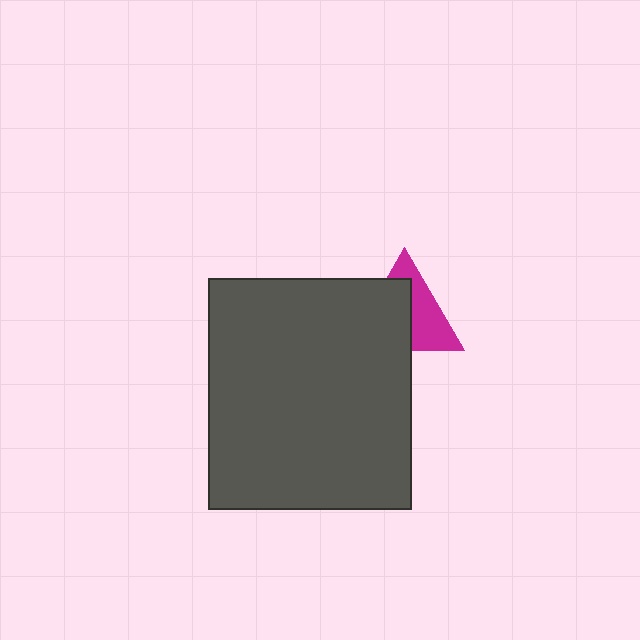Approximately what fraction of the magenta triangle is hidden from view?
Roughly 53% of the magenta triangle is hidden behind the dark gray rectangle.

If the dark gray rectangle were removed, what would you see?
You would see the complete magenta triangle.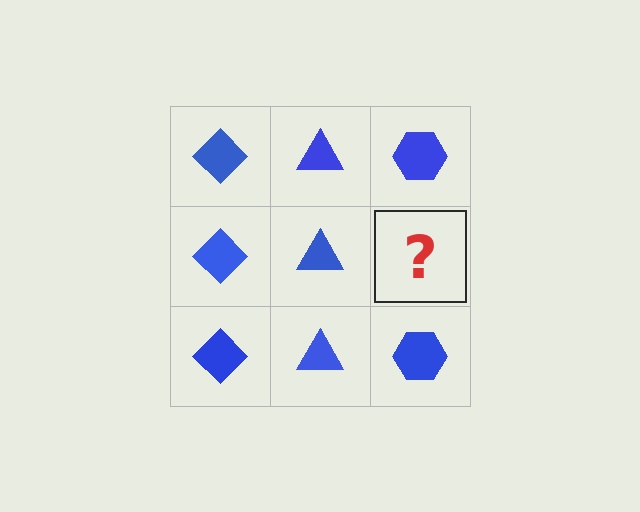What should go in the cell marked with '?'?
The missing cell should contain a blue hexagon.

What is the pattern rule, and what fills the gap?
The rule is that each column has a consistent shape. The gap should be filled with a blue hexagon.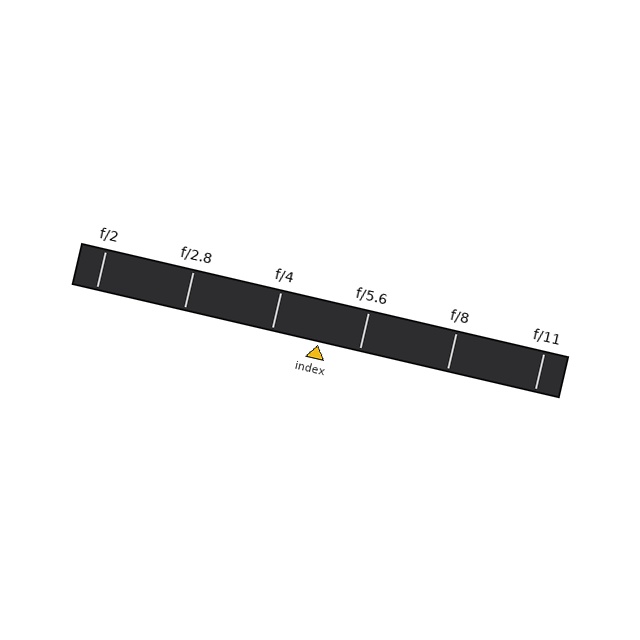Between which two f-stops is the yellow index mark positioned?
The index mark is between f/4 and f/5.6.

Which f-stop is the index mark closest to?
The index mark is closest to f/5.6.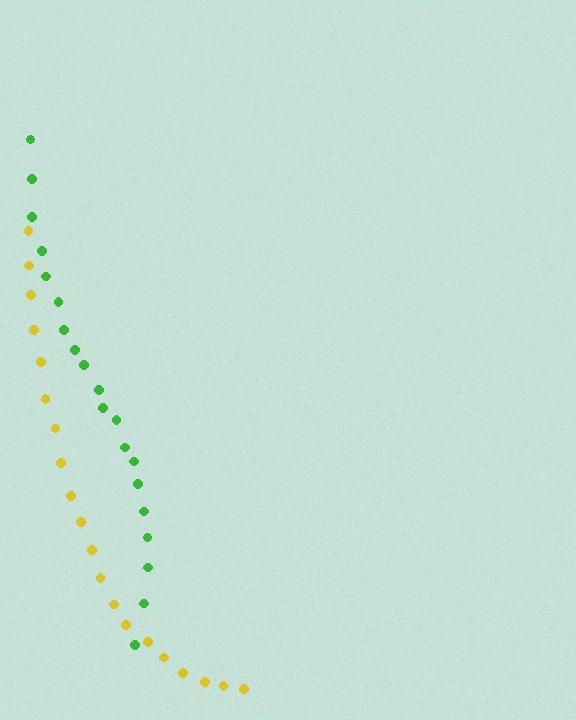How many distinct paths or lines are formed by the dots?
There are 2 distinct paths.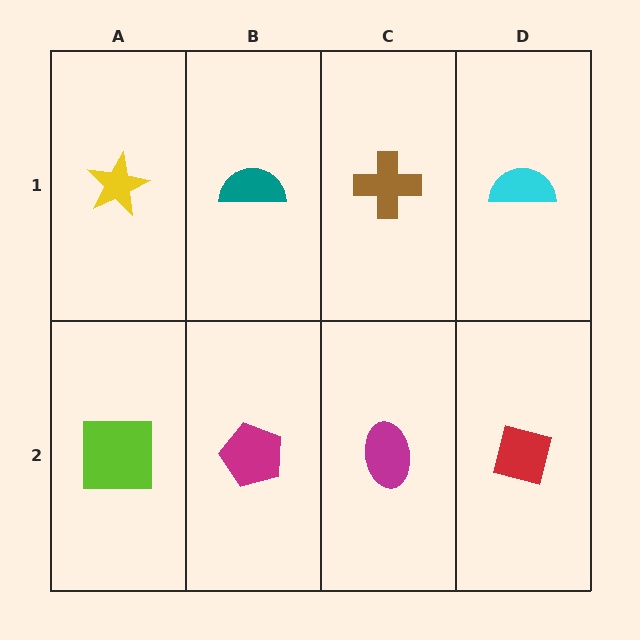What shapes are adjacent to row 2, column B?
A teal semicircle (row 1, column B), a lime square (row 2, column A), a magenta ellipse (row 2, column C).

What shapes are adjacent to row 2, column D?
A cyan semicircle (row 1, column D), a magenta ellipse (row 2, column C).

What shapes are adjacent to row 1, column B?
A magenta pentagon (row 2, column B), a yellow star (row 1, column A), a brown cross (row 1, column C).